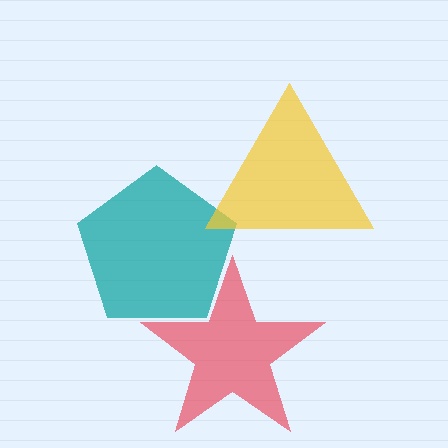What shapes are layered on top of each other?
The layered shapes are: a teal pentagon, a yellow triangle, a red star.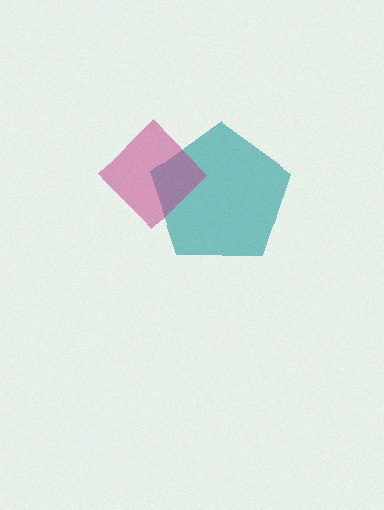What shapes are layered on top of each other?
The layered shapes are: a teal pentagon, a magenta diamond.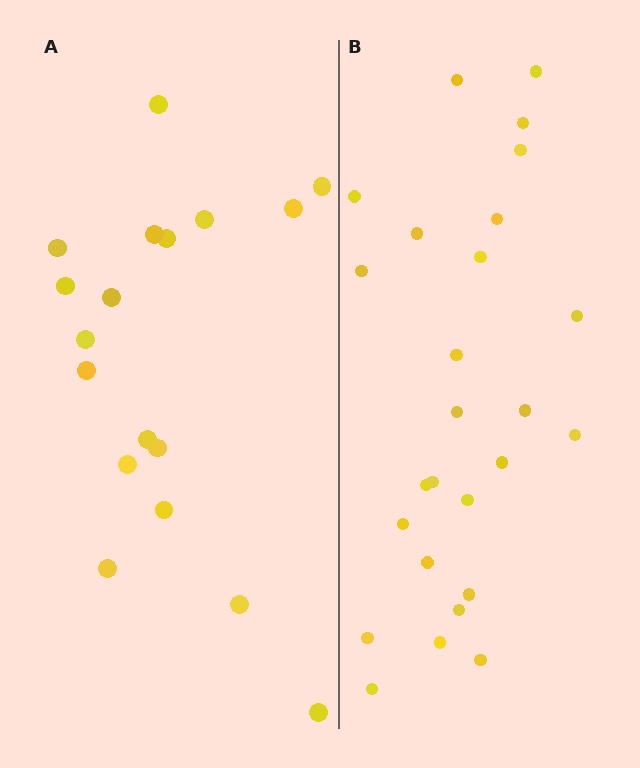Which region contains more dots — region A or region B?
Region B (the right region) has more dots.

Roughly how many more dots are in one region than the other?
Region B has roughly 8 or so more dots than region A.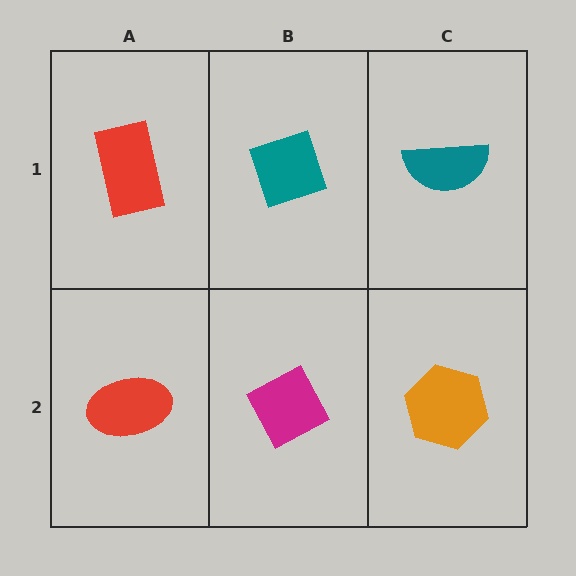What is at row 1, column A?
A red rectangle.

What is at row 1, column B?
A teal diamond.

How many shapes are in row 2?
3 shapes.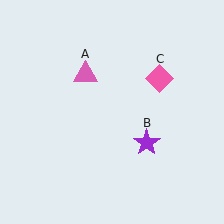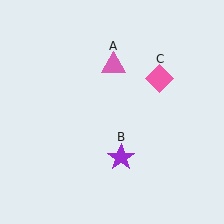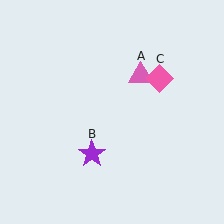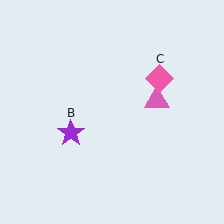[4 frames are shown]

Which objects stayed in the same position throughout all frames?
Pink diamond (object C) remained stationary.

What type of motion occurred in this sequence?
The pink triangle (object A), purple star (object B) rotated clockwise around the center of the scene.